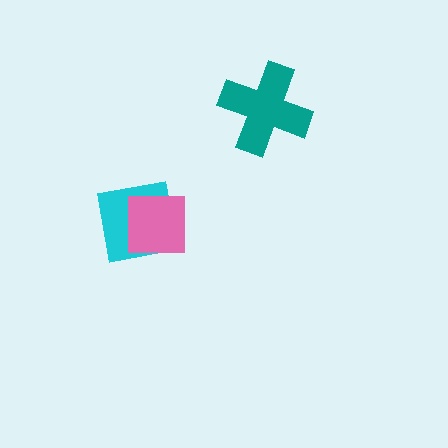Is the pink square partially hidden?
No, no other shape covers it.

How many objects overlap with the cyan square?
1 object overlaps with the cyan square.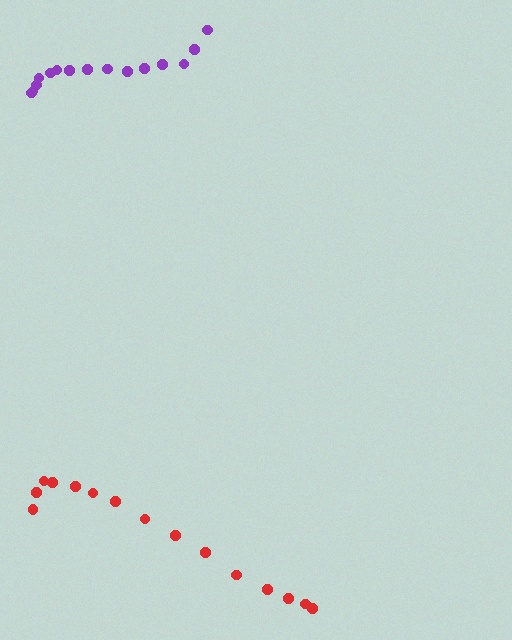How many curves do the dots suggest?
There are 2 distinct paths.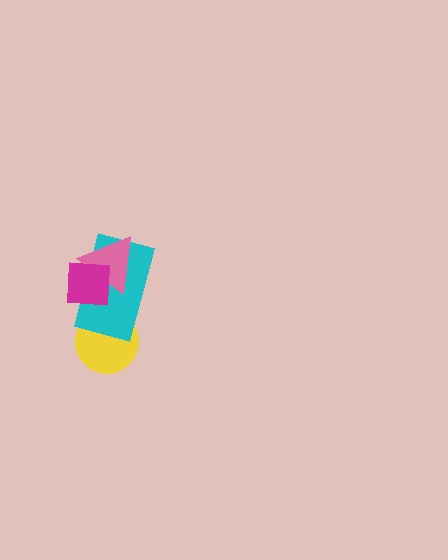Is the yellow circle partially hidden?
Yes, it is partially covered by another shape.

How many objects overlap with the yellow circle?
1 object overlaps with the yellow circle.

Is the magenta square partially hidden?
No, no other shape covers it.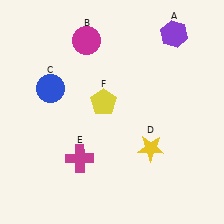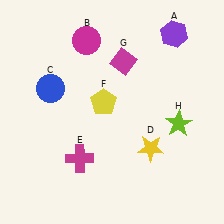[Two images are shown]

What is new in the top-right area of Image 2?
A magenta diamond (G) was added in the top-right area of Image 2.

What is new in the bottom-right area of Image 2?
A lime star (H) was added in the bottom-right area of Image 2.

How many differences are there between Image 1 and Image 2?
There are 2 differences between the two images.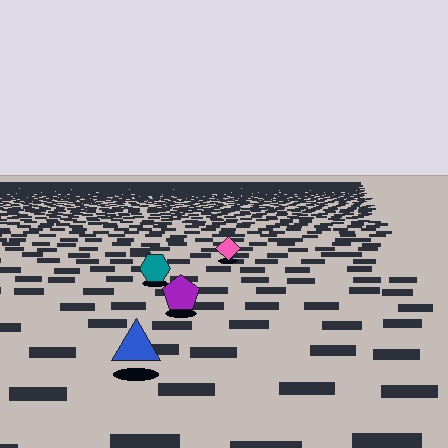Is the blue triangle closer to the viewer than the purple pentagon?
Yes. The blue triangle is closer — you can tell from the texture gradient: the ground texture is coarser near it.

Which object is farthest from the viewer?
The pink diamond is farthest from the viewer. It appears smaller and the ground texture around it is denser.